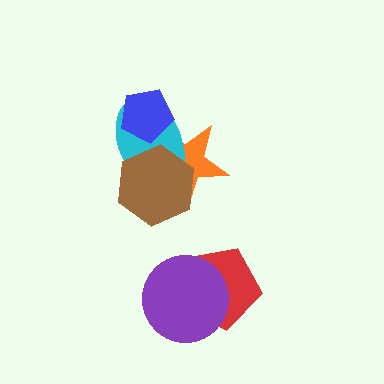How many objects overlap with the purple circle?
1 object overlaps with the purple circle.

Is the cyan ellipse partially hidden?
Yes, it is partially covered by another shape.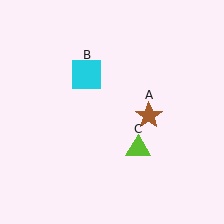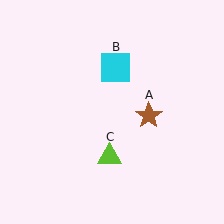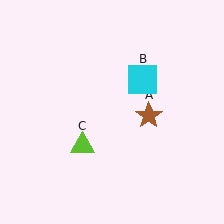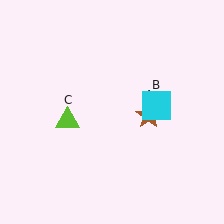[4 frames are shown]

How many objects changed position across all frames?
2 objects changed position: cyan square (object B), lime triangle (object C).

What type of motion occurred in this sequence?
The cyan square (object B), lime triangle (object C) rotated clockwise around the center of the scene.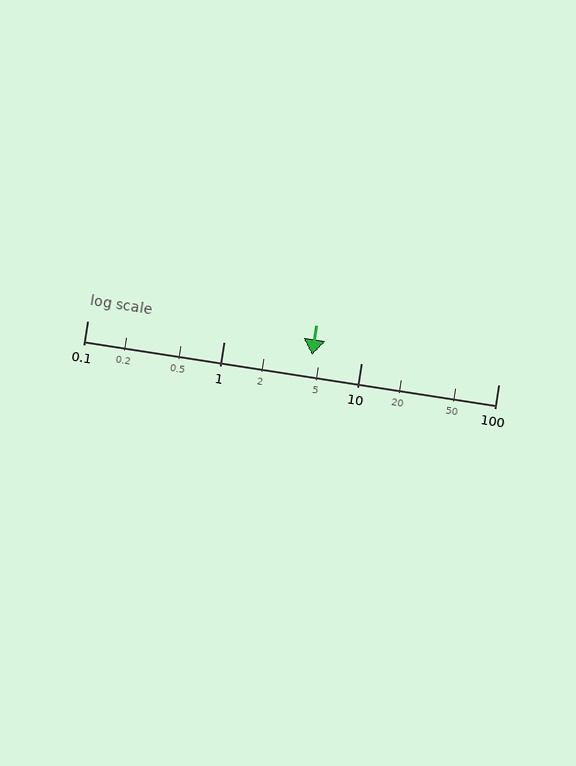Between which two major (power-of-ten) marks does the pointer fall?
The pointer is between 1 and 10.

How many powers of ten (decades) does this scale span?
The scale spans 3 decades, from 0.1 to 100.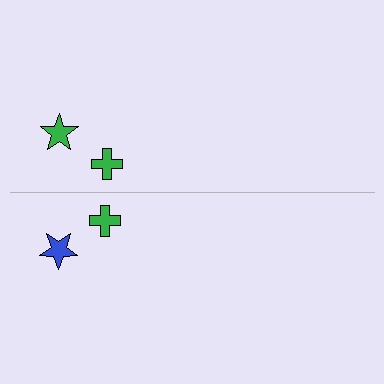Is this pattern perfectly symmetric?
No, the pattern is not perfectly symmetric. The blue star on the bottom side breaks the symmetry — its mirror counterpart is green.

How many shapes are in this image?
There are 4 shapes in this image.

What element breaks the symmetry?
The blue star on the bottom side breaks the symmetry — its mirror counterpart is green.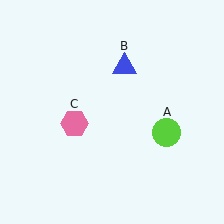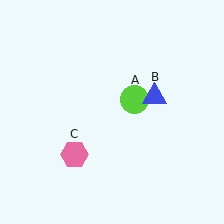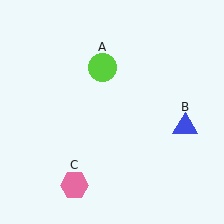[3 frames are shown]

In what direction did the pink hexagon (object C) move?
The pink hexagon (object C) moved down.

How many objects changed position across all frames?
3 objects changed position: lime circle (object A), blue triangle (object B), pink hexagon (object C).